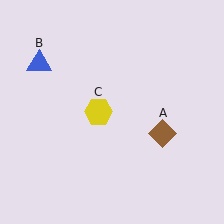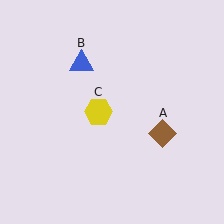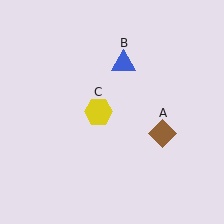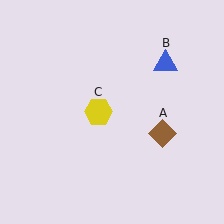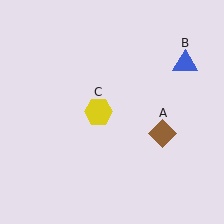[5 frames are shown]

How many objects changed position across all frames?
1 object changed position: blue triangle (object B).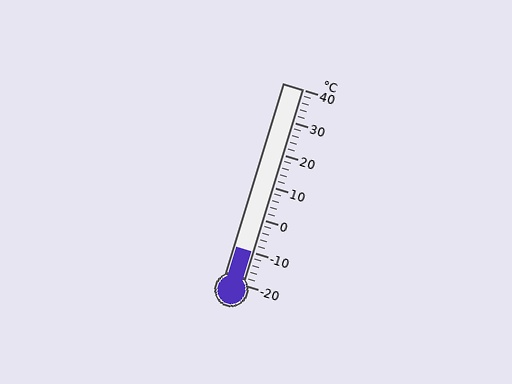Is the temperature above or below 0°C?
The temperature is below 0°C.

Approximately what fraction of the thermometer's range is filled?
The thermometer is filled to approximately 15% of its range.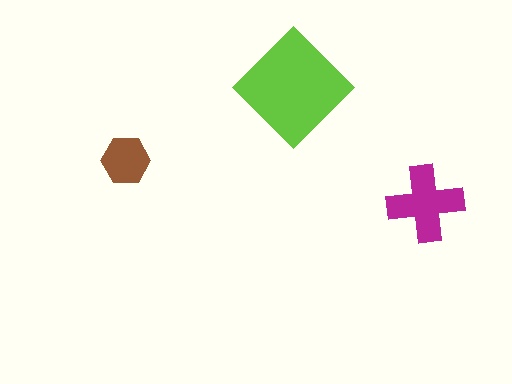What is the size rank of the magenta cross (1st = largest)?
2nd.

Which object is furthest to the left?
The brown hexagon is leftmost.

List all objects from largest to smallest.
The lime diamond, the magenta cross, the brown hexagon.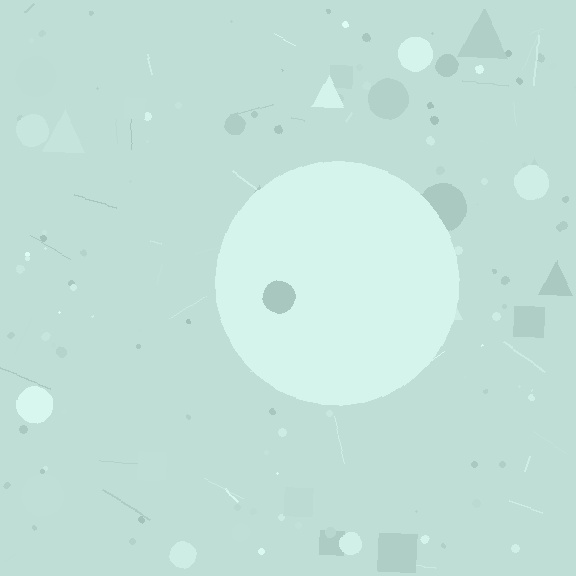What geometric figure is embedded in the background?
A circle is embedded in the background.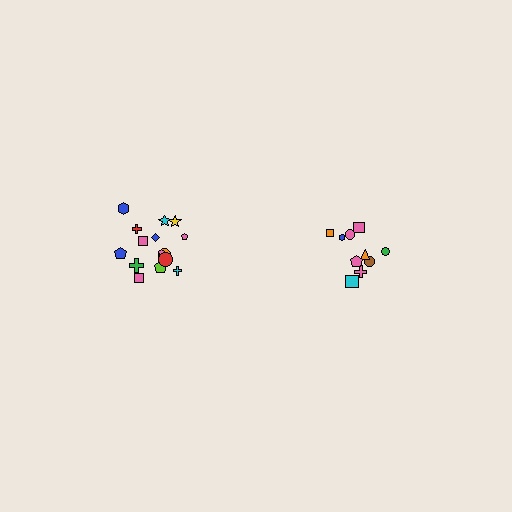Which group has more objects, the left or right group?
The left group.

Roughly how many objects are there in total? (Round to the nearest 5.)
Roughly 25 objects in total.